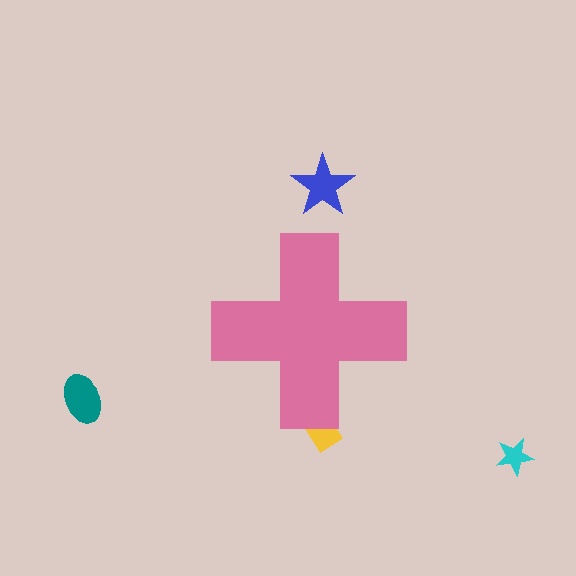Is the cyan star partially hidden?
No, the cyan star is fully visible.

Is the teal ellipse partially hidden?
No, the teal ellipse is fully visible.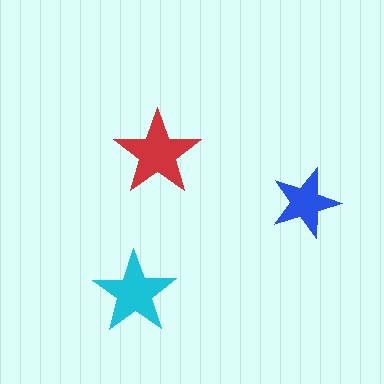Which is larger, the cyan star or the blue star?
The cyan one.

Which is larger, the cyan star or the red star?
The red one.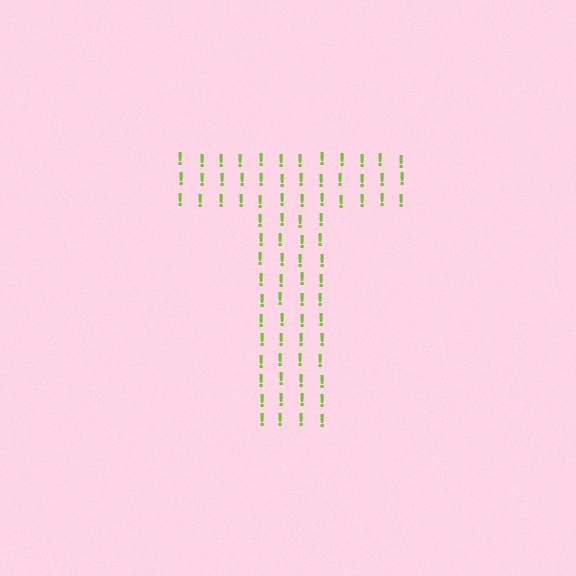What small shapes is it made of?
It is made of small exclamation marks.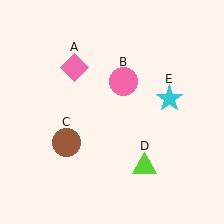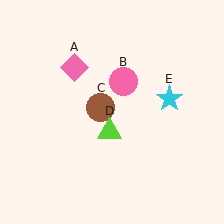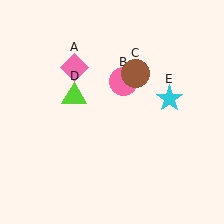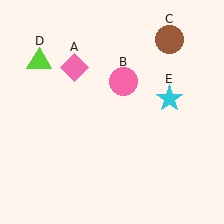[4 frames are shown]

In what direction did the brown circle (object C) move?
The brown circle (object C) moved up and to the right.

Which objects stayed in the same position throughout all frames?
Pink diamond (object A) and pink circle (object B) and cyan star (object E) remained stationary.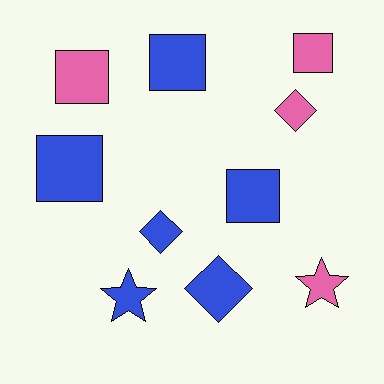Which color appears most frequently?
Blue, with 6 objects.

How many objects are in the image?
There are 10 objects.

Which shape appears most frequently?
Square, with 5 objects.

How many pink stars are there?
There is 1 pink star.